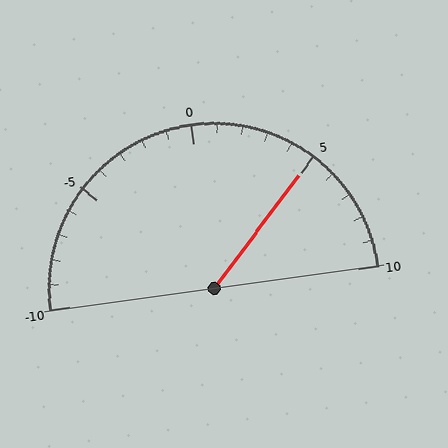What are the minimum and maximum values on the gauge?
The gauge ranges from -10 to 10.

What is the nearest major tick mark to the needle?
The nearest major tick mark is 5.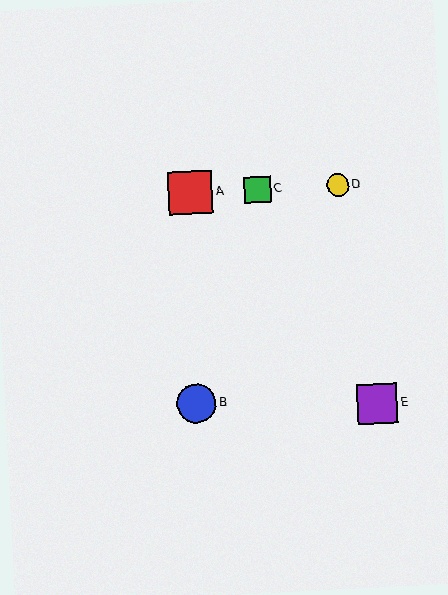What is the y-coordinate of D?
Object D is at y≈185.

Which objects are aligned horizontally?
Objects A, C, D are aligned horizontally.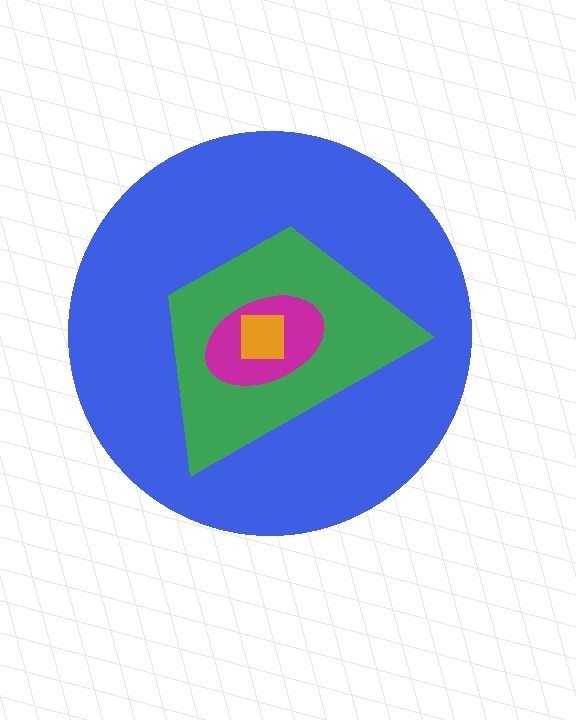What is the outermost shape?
The blue circle.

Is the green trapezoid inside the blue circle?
Yes.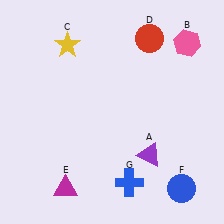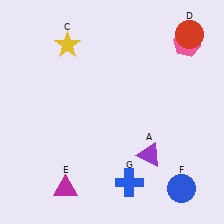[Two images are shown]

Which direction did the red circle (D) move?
The red circle (D) moved right.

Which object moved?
The red circle (D) moved right.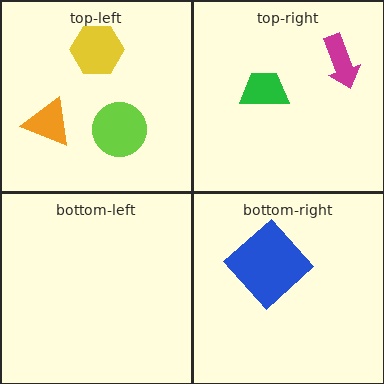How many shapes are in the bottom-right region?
1.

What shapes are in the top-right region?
The magenta arrow, the green trapezoid.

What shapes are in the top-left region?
The yellow hexagon, the lime circle, the orange triangle.